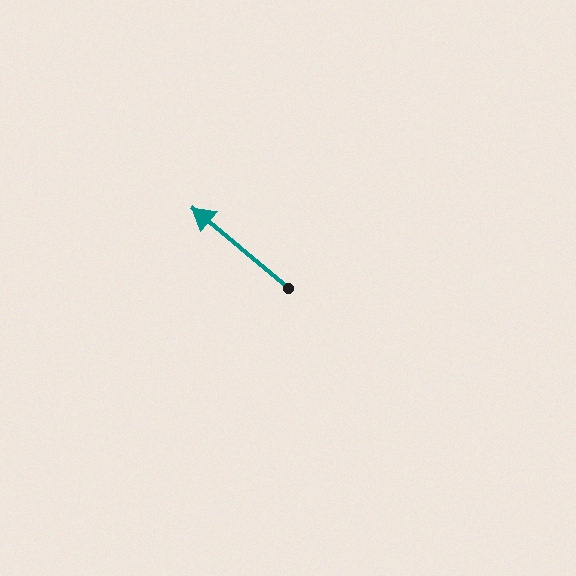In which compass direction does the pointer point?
Northwest.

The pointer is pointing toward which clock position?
Roughly 10 o'clock.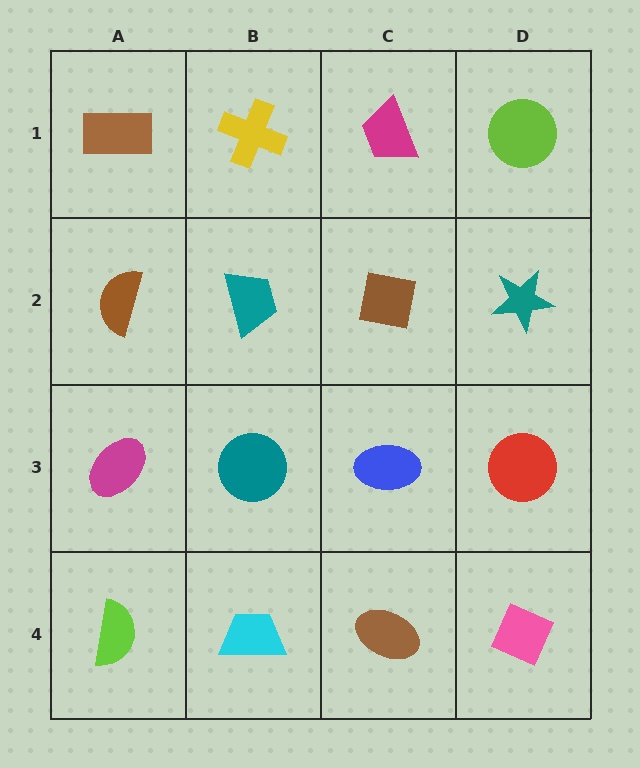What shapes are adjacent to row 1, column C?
A brown square (row 2, column C), a yellow cross (row 1, column B), a lime circle (row 1, column D).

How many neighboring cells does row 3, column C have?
4.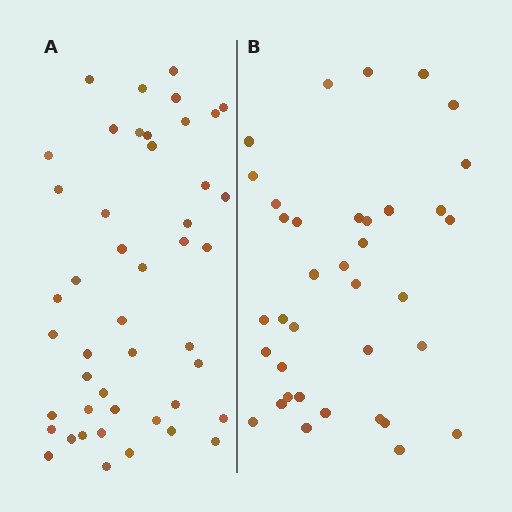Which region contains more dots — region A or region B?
Region A (the left region) has more dots.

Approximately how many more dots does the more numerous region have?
Region A has roughly 8 or so more dots than region B.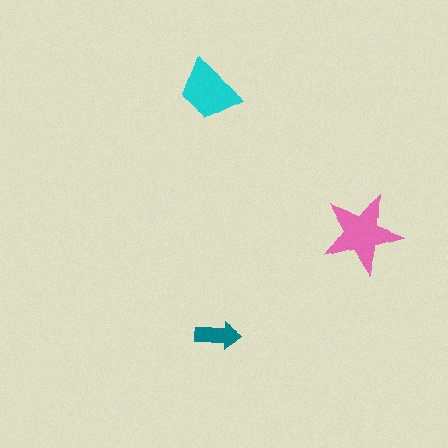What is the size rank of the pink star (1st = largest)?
1st.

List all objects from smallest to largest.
The teal arrow, the cyan trapezoid, the pink star.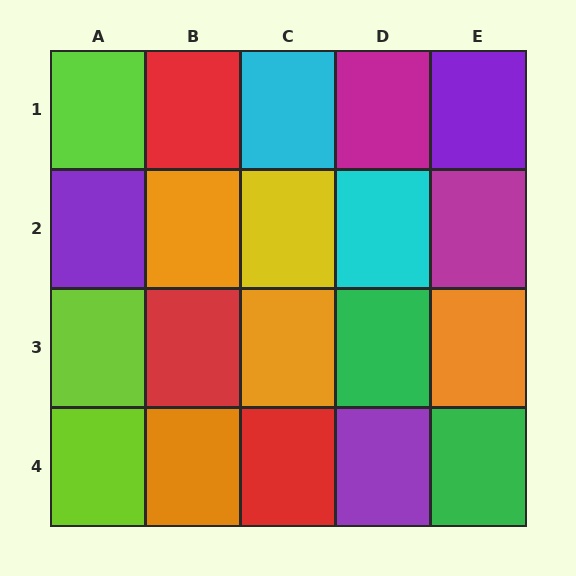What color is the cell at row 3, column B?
Red.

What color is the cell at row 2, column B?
Orange.